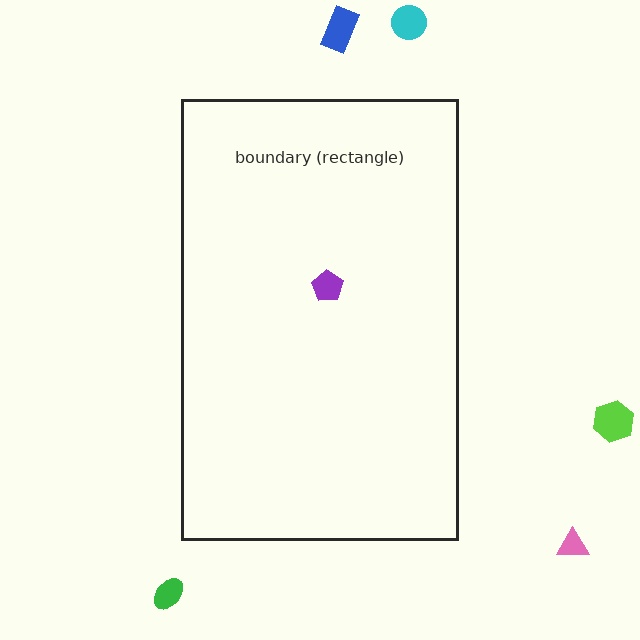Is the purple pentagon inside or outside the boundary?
Inside.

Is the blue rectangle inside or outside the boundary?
Outside.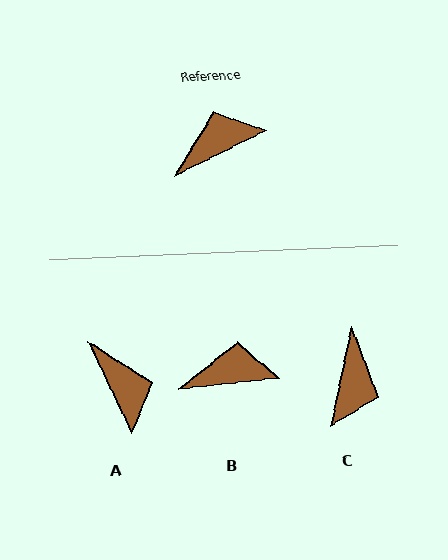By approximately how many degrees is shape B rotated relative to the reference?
Approximately 20 degrees clockwise.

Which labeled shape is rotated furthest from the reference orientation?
C, about 129 degrees away.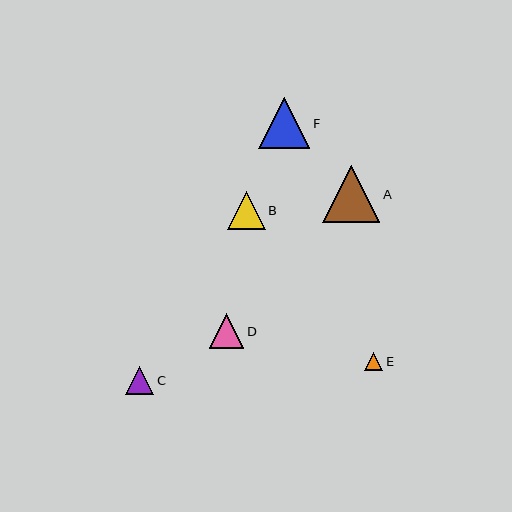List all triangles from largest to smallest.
From largest to smallest: A, F, B, D, C, E.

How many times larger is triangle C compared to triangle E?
Triangle C is approximately 1.6 times the size of triangle E.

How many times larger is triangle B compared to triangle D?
Triangle B is approximately 1.1 times the size of triangle D.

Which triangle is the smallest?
Triangle E is the smallest with a size of approximately 18 pixels.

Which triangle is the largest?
Triangle A is the largest with a size of approximately 57 pixels.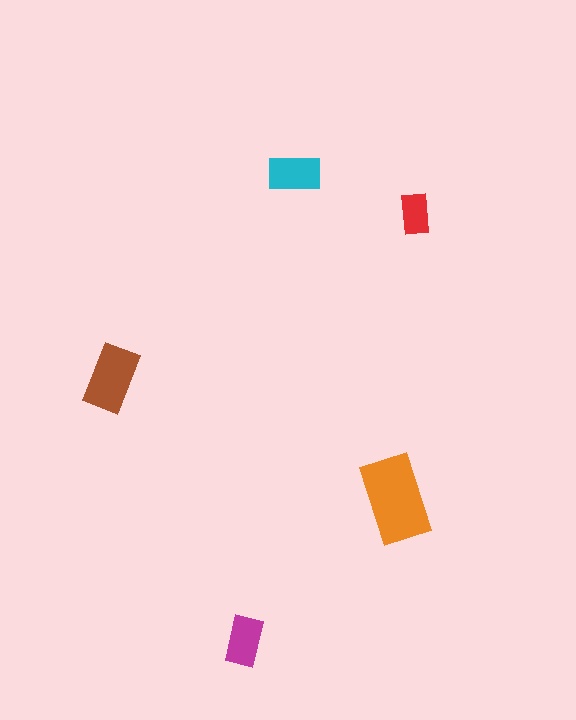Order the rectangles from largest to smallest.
the orange one, the brown one, the cyan one, the magenta one, the red one.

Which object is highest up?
The cyan rectangle is topmost.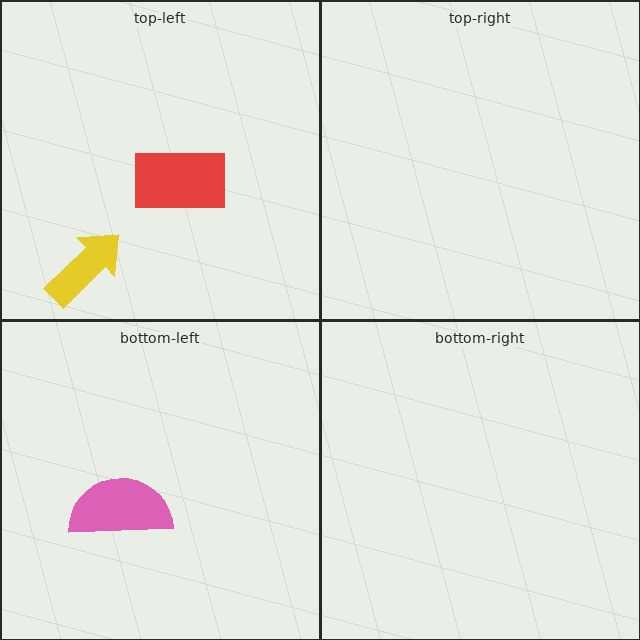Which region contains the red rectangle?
The top-left region.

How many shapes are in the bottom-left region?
1.